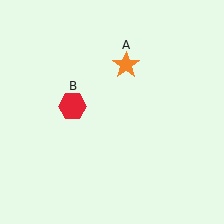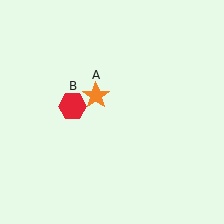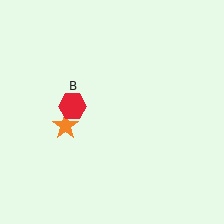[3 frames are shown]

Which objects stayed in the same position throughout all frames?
Red hexagon (object B) remained stationary.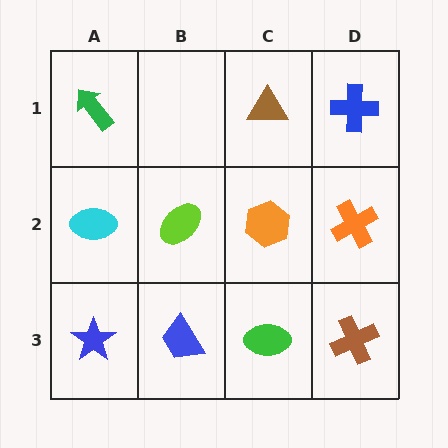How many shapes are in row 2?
4 shapes.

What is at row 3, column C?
A green ellipse.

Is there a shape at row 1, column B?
No, that cell is empty.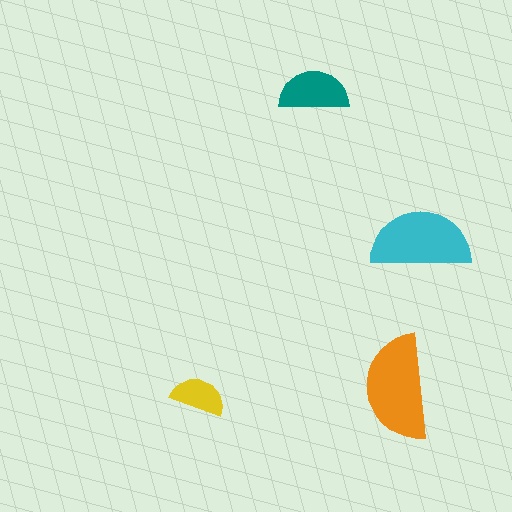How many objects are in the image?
There are 4 objects in the image.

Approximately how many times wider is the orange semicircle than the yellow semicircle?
About 2 times wider.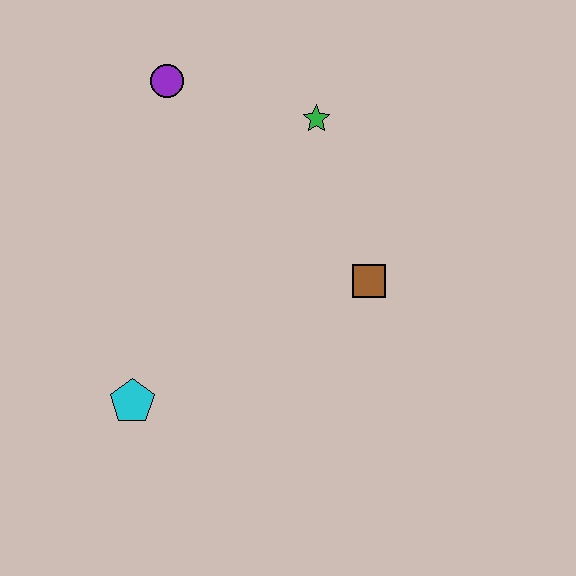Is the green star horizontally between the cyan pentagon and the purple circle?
No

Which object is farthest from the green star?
The cyan pentagon is farthest from the green star.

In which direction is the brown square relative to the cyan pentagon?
The brown square is to the right of the cyan pentagon.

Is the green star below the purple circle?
Yes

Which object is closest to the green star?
The purple circle is closest to the green star.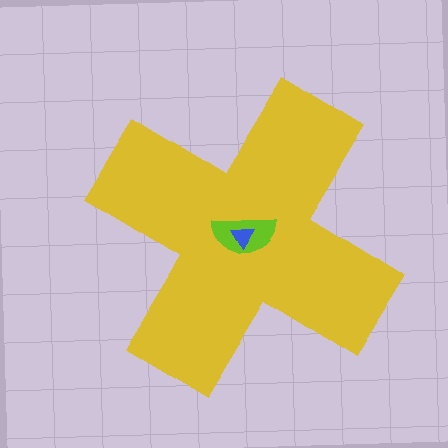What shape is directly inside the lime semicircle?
The blue triangle.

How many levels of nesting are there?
3.